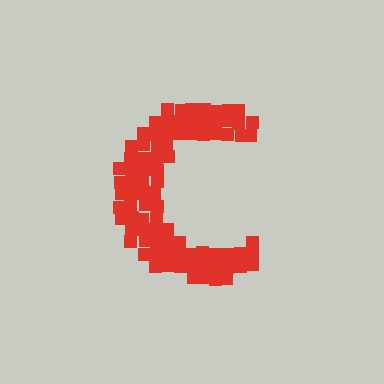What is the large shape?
The large shape is the letter C.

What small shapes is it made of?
It is made of small squares.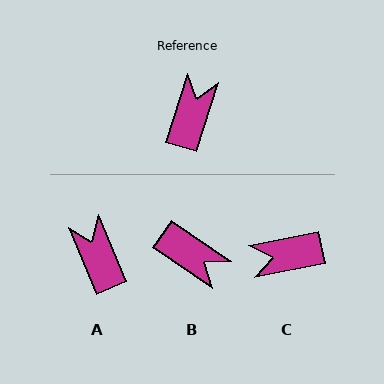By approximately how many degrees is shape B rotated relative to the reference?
Approximately 107 degrees clockwise.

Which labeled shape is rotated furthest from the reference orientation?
C, about 118 degrees away.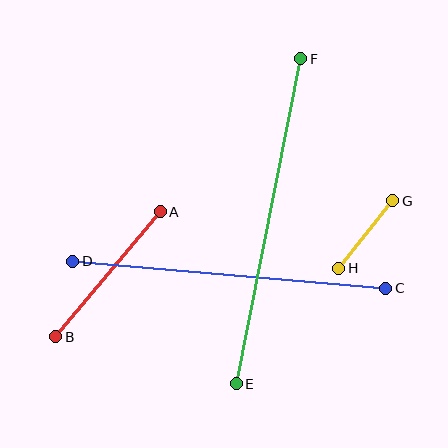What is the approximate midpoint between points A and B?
The midpoint is at approximately (108, 274) pixels.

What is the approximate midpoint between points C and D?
The midpoint is at approximately (229, 275) pixels.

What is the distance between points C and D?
The distance is approximately 314 pixels.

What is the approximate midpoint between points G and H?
The midpoint is at approximately (366, 234) pixels.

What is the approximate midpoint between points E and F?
The midpoint is at approximately (269, 221) pixels.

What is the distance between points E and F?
The distance is approximately 331 pixels.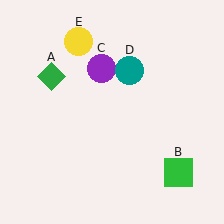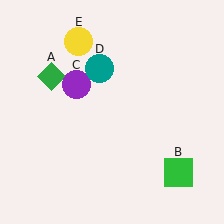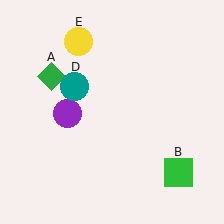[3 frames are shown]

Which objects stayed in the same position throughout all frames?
Green diamond (object A) and green square (object B) and yellow circle (object E) remained stationary.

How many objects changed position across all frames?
2 objects changed position: purple circle (object C), teal circle (object D).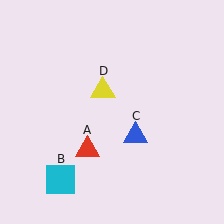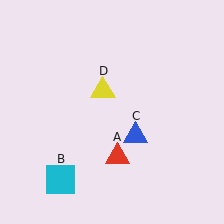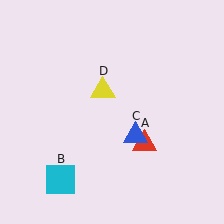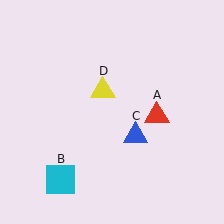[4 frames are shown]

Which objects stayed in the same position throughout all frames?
Cyan square (object B) and blue triangle (object C) and yellow triangle (object D) remained stationary.